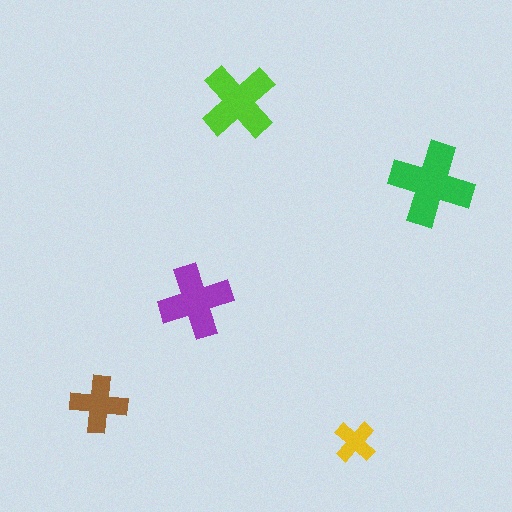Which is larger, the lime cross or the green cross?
The green one.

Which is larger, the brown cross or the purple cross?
The purple one.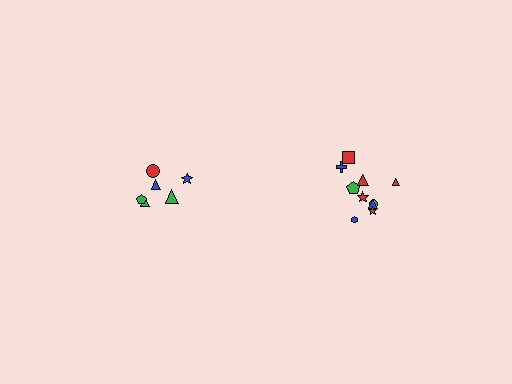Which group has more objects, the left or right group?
The right group.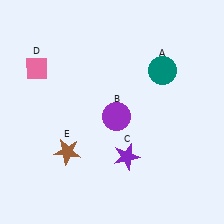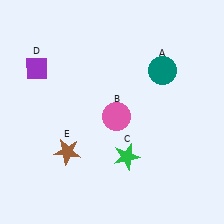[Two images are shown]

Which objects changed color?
B changed from purple to pink. C changed from purple to green. D changed from pink to purple.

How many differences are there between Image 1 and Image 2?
There are 3 differences between the two images.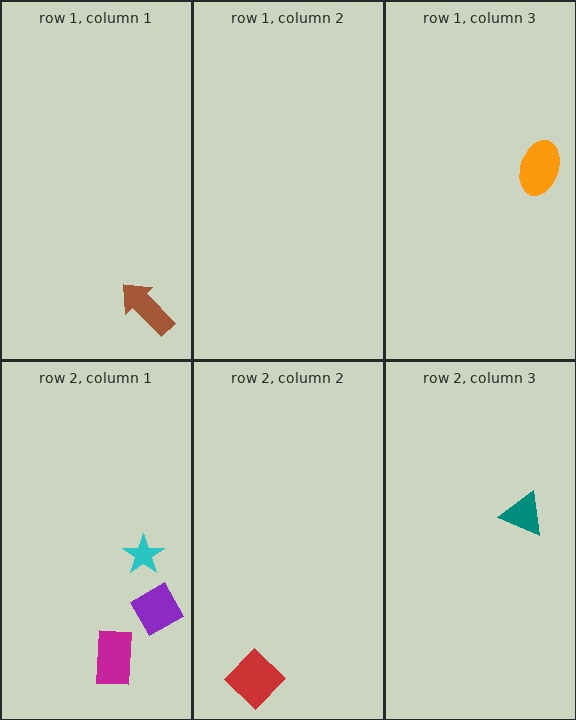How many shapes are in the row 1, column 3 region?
1.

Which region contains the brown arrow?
The row 1, column 1 region.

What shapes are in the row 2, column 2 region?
The red diamond.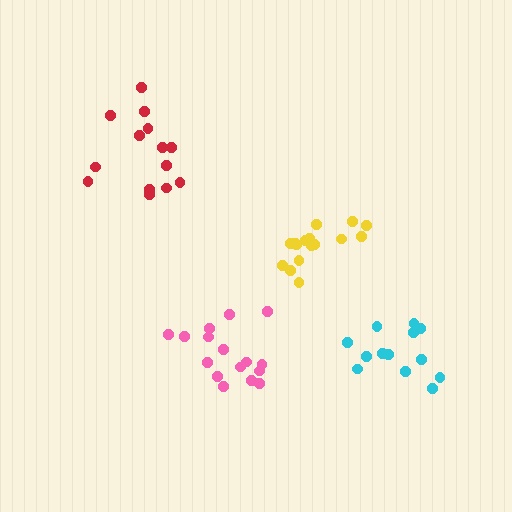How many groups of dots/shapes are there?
There are 4 groups.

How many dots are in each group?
Group 1: 13 dots, Group 2: 16 dots, Group 3: 14 dots, Group 4: 16 dots (59 total).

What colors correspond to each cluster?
The clusters are colored: cyan, yellow, red, pink.